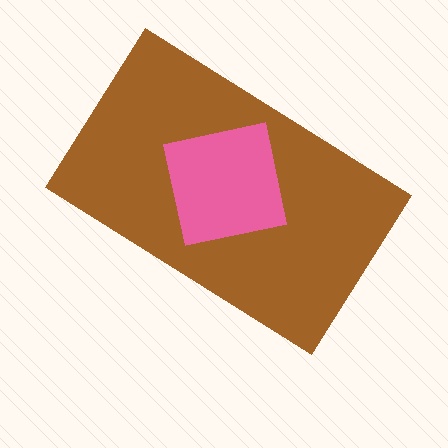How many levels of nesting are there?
2.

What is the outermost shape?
The brown rectangle.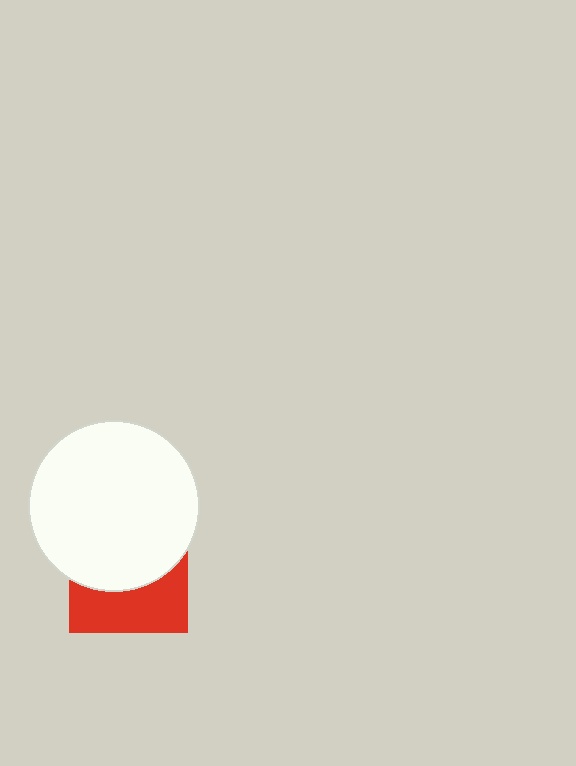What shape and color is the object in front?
The object in front is a white circle.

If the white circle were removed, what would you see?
You would see the complete red square.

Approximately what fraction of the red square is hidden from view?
Roughly 58% of the red square is hidden behind the white circle.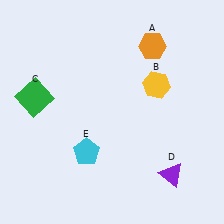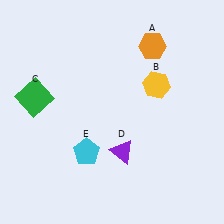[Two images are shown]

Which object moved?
The purple triangle (D) moved left.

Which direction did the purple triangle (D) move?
The purple triangle (D) moved left.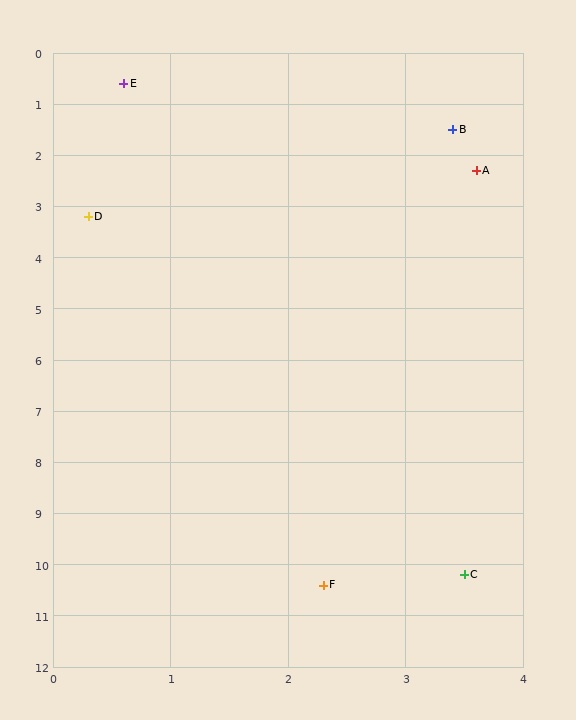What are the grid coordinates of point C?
Point C is at approximately (3.5, 10.2).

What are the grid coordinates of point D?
Point D is at approximately (0.3, 3.2).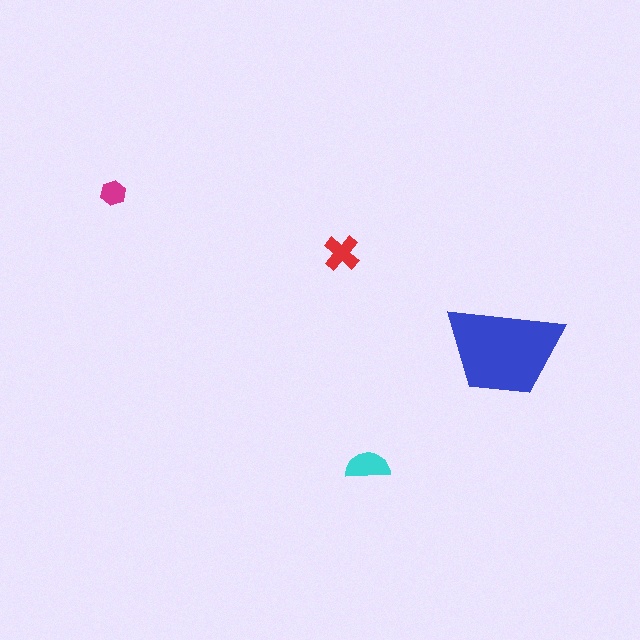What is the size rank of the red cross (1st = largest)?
3rd.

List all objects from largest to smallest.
The blue trapezoid, the cyan semicircle, the red cross, the magenta hexagon.